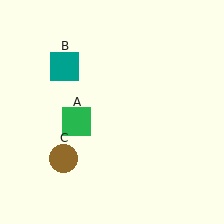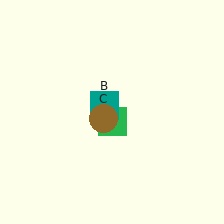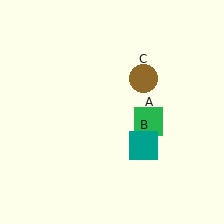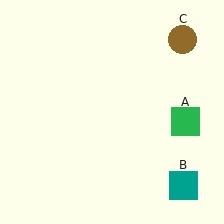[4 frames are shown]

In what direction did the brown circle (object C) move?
The brown circle (object C) moved up and to the right.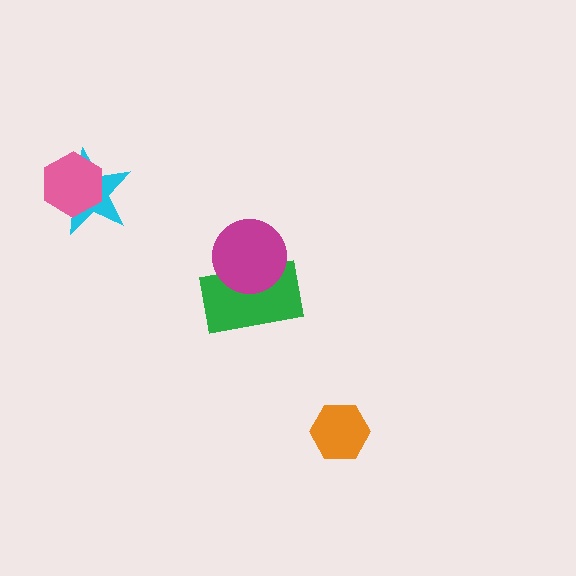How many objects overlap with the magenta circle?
1 object overlaps with the magenta circle.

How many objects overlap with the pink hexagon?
1 object overlaps with the pink hexagon.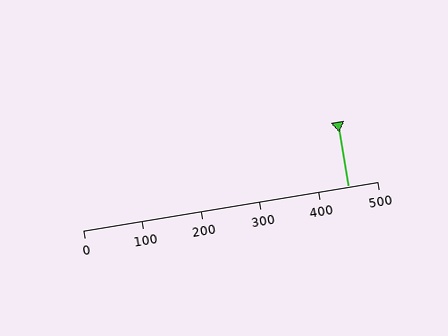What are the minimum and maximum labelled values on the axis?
The axis runs from 0 to 500.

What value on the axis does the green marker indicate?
The marker indicates approximately 450.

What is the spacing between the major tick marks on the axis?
The major ticks are spaced 100 apart.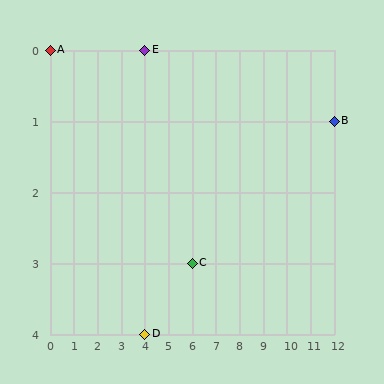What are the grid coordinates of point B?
Point B is at grid coordinates (12, 1).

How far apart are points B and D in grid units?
Points B and D are 8 columns and 3 rows apart (about 8.5 grid units diagonally).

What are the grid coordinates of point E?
Point E is at grid coordinates (4, 0).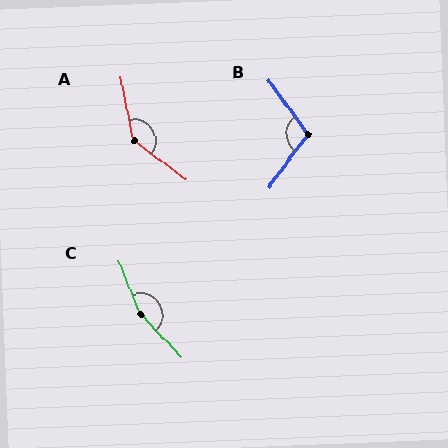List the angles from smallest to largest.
B (107°), A (138°), C (158°).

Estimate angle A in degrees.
Approximately 138 degrees.